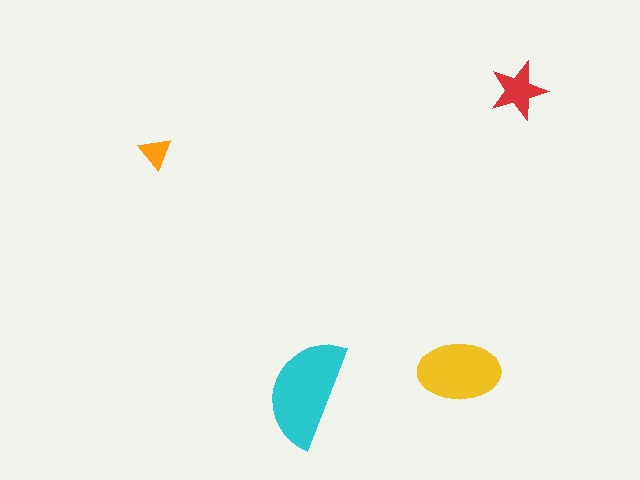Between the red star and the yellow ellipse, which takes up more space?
The yellow ellipse.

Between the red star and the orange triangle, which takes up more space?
The red star.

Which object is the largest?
The cyan semicircle.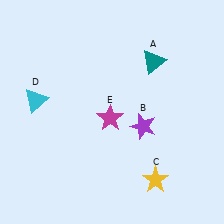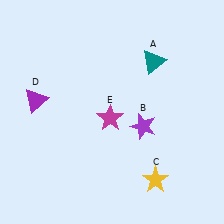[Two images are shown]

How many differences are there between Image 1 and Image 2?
There is 1 difference between the two images.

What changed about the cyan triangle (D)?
In Image 1, D is cyan. In Image 2, it changed to purple.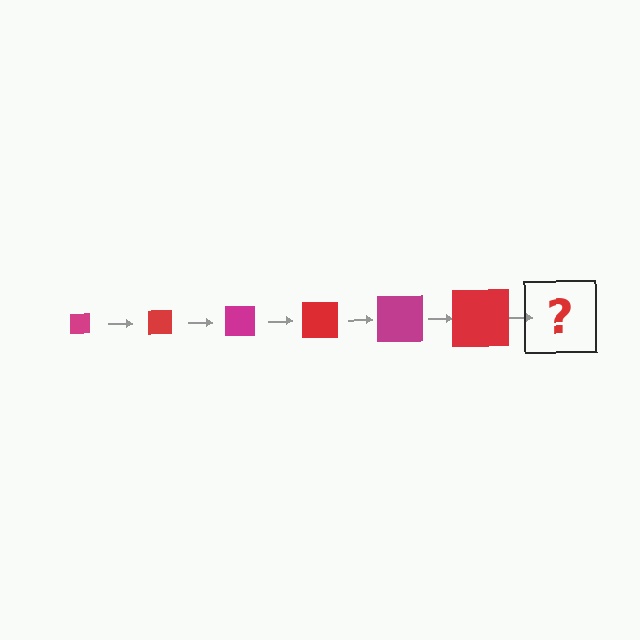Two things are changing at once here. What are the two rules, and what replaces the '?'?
The two rules are that the square grows larger each step and the color cycles through magenta and red. The '?' should be a magenta square, larger than the previous one.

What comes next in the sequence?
The next element should be a magenta square, larger than the previous one.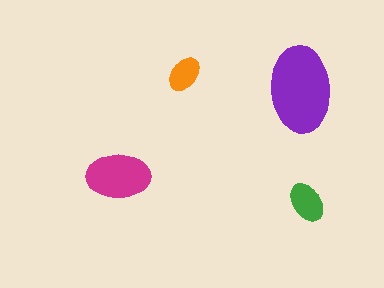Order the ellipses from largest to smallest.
the purple one, the magenta one, the green one, the orange one.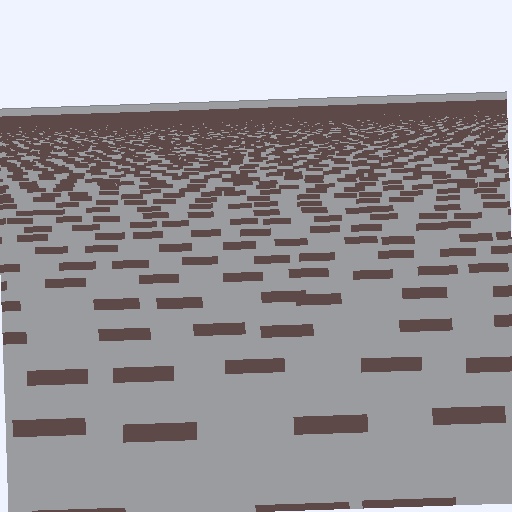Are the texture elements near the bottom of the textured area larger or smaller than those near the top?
Larger. Near the bottom, elements are closer to the viewer and appear at a bigger on-screen size.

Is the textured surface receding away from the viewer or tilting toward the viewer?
The surface is receding away from the viewer. Texture elements get smaller and denser toward the top.